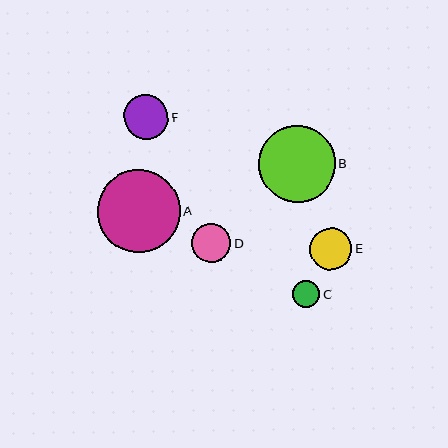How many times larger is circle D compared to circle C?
Circle D is approximately 1.5 times the size of circle C.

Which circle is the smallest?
Circle C is the smallest with a size of approximately 27 pixels.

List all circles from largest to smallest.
From largest to smallest: A, B, F, E, D, C.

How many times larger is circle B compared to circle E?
Circle B is approximately 1.8 times the size of circle E.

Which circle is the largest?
Circle A is the largest with a size of approximately 83 pixels.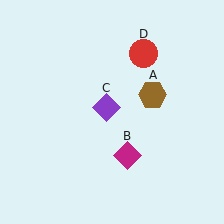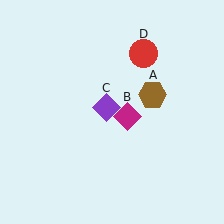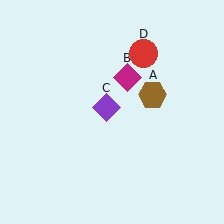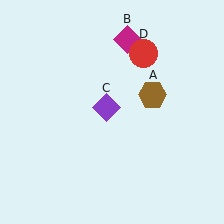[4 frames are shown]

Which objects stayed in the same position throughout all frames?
Brown hexagon (object A) and purple diamond (object C) and red circle (object D) remained stationary.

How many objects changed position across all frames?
1 object changed position: magenta diamond (object B).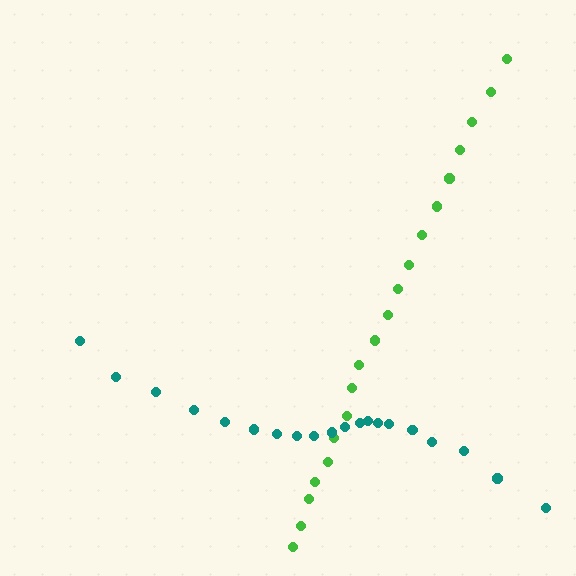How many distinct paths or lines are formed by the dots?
There are 2 distinct paths.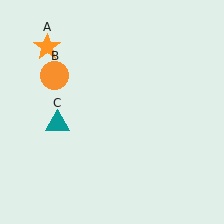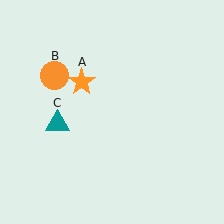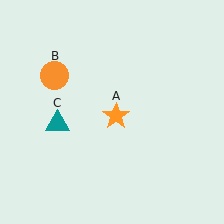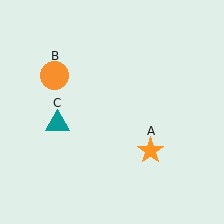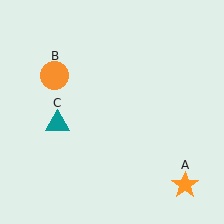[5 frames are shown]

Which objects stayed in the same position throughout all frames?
Orange circle (object B) and teal triangle (object C) remained stationary.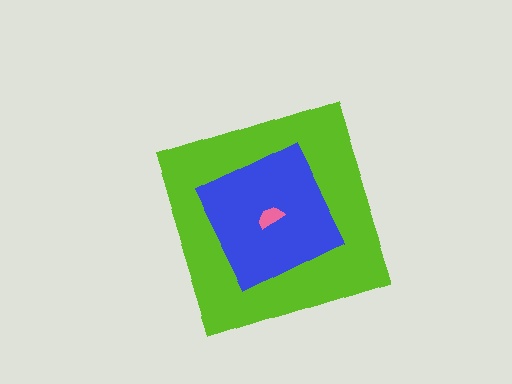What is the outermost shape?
The lime diamond.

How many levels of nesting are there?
3.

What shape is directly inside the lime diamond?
The blue square.